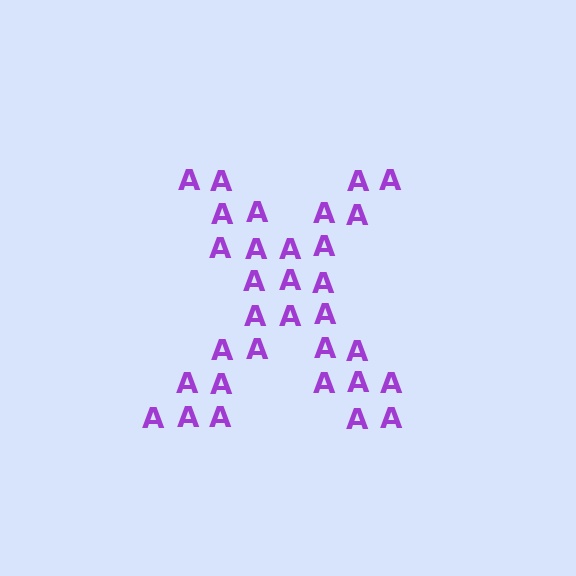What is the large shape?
The large shape is the letter X.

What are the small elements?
The small elements are letter A's.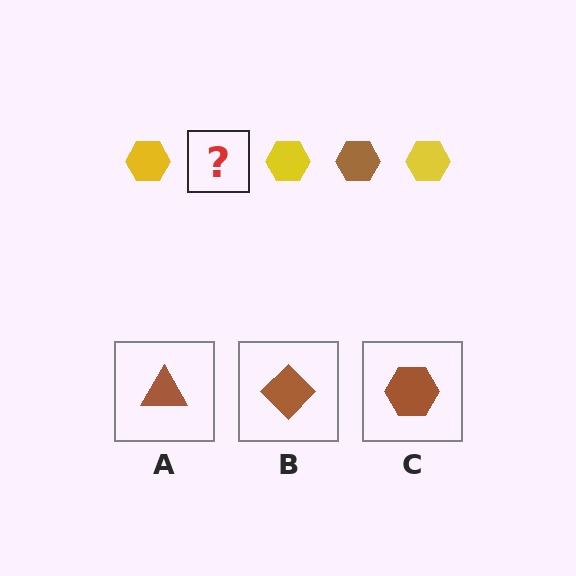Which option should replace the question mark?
Option C.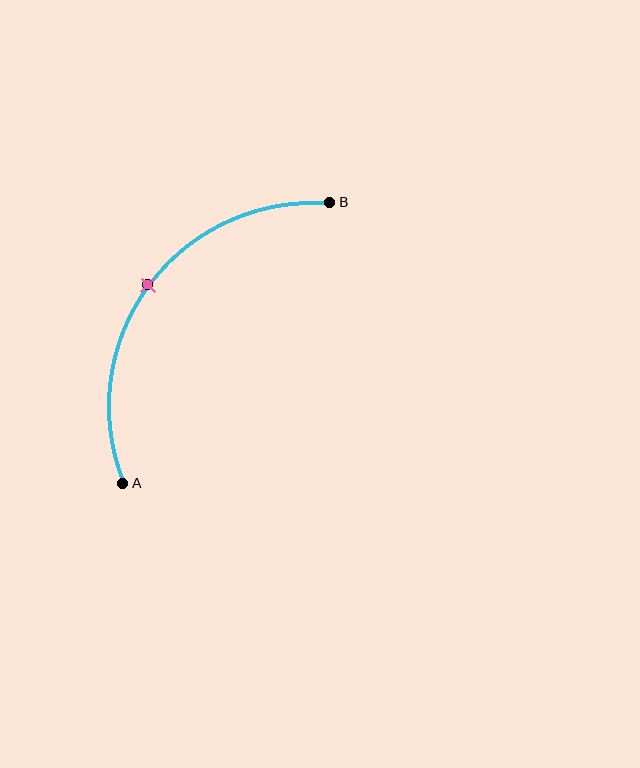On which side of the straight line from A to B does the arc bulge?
The arc bulges above and to the left of the straight line connecting A and B.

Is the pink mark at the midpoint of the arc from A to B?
Yes. The pink mark lies on the arc at equal arc-length from both A and B — it is the arc midpoint.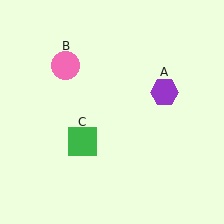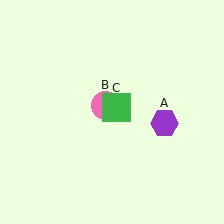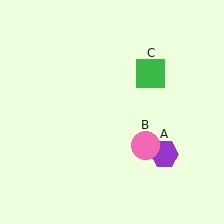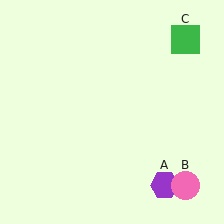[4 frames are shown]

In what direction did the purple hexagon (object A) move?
The purple hexagon (object A) moved down.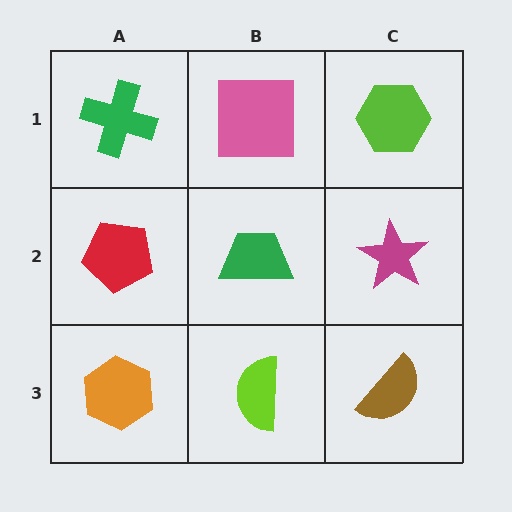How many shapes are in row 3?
3 shapes.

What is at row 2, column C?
A magenta star.